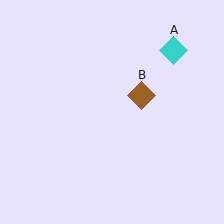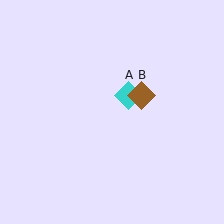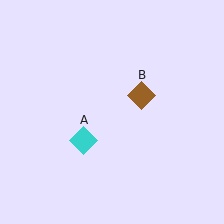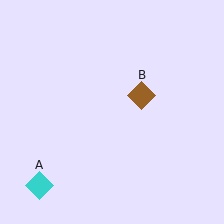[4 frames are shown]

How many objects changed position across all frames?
1 object changed position: cyan diamond (object A).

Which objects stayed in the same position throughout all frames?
Brown diamond (object B) remained stationary.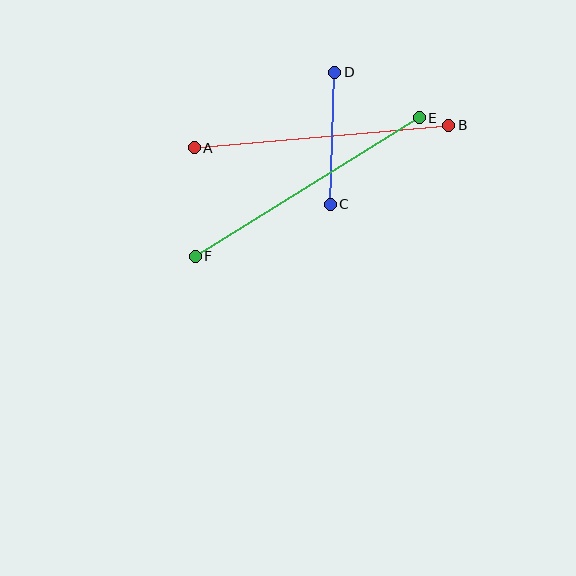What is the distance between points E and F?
The distance is approximately 264 pixels.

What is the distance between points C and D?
The distance is approximately 132 pixels.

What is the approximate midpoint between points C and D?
The midpoint is at approximately (332, 138) pixels.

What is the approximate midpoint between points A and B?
The midpoint is at approximately (321, 137) pixels.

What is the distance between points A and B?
The distance is approximately 255 pixels.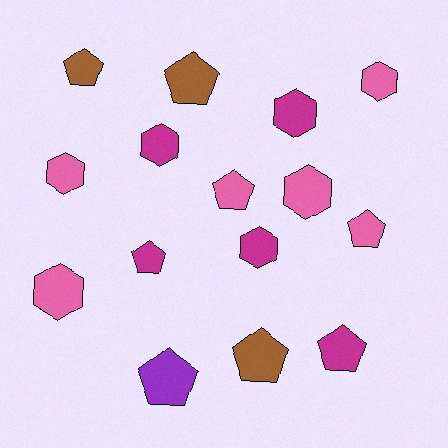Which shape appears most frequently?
Pentagon, with 8 objects.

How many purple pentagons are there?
There is 1 purple pentagon.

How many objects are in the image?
There are 15 objects.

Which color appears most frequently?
Pink, with 6 objects.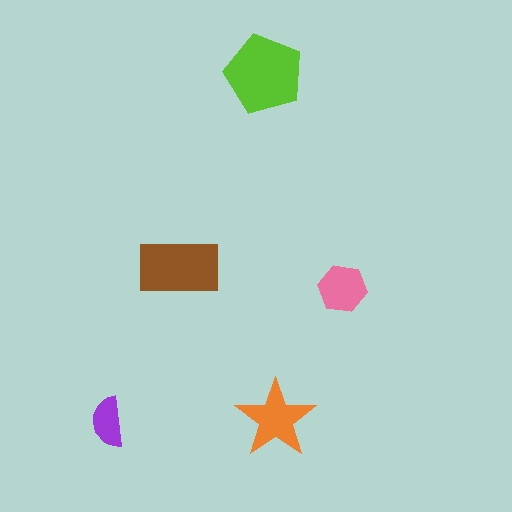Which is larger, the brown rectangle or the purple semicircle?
The brown rectangle.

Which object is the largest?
The lime pentagon.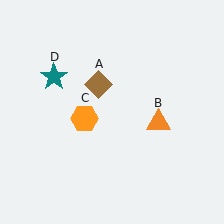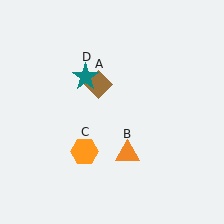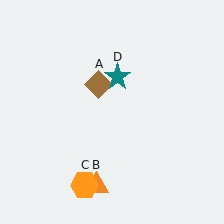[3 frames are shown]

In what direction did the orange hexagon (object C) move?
The orange hexagon (object C) moved down.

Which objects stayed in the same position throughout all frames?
Brown diamond (object A) remained stationary.